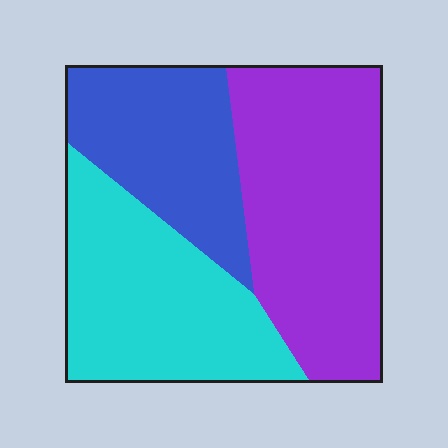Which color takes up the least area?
Blue, at roughly 25%.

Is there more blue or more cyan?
Cyan.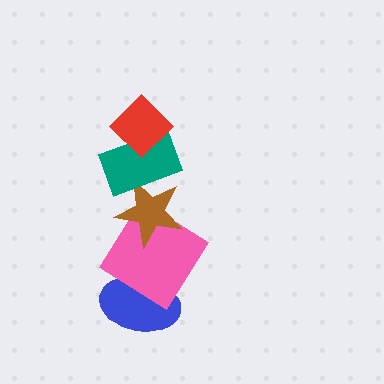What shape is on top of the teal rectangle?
The red diamond is on top of the teal rectangle.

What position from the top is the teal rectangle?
The teal rectangle is 2nd from the top.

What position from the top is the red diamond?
The red diamond is 1st from the top.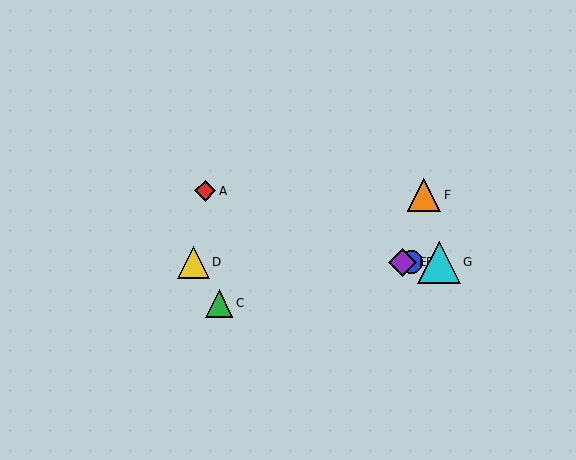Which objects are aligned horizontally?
Objects B, D, E, G are aligned horizontally.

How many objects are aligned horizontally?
4 objects (B, D, E, G) are aligned horizontally.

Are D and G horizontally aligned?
Yes, both are at y≈262.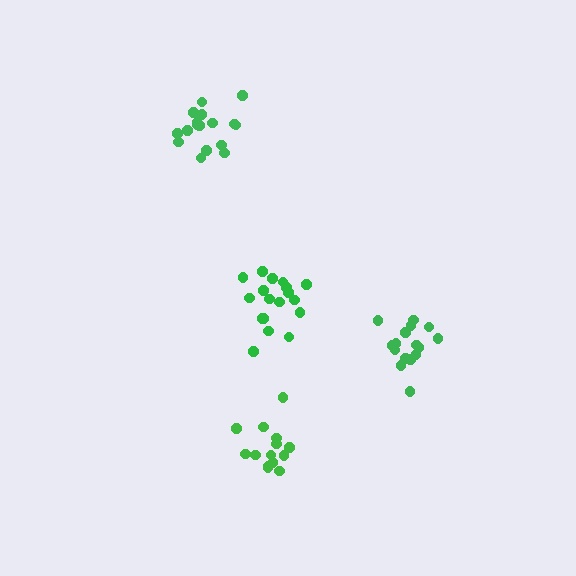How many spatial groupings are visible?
There are 4 spatial groupings.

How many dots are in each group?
Group 1: 18 dots, Group 2: 16 dots, Group 3: 18 dots, Group 4: 14 dots (66 total).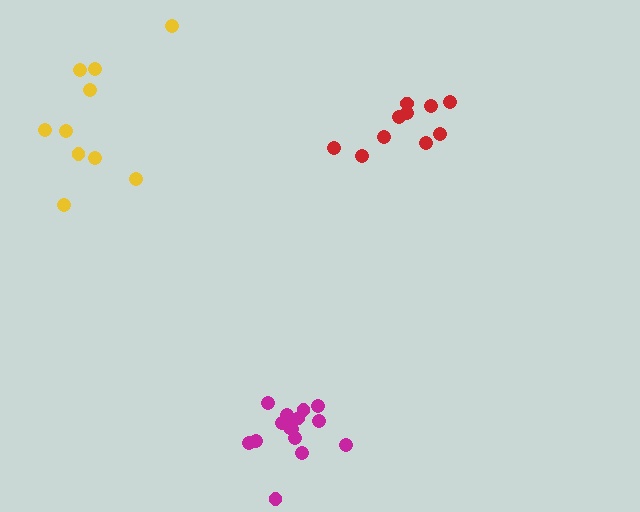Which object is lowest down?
The magenta cluster is bottommost.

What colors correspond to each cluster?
The clusters are colored: red, magenta, yellow.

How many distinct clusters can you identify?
There are 3 distinct clusters.